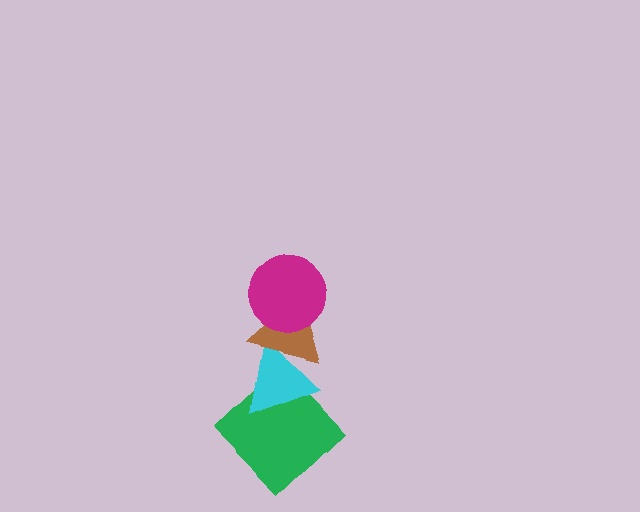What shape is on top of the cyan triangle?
The brown triangle is on top of the cyan triangle.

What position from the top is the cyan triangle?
The cyan triangle is 3rd from the top.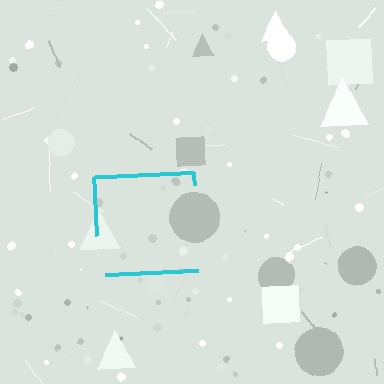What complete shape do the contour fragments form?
The contour fragments form a square.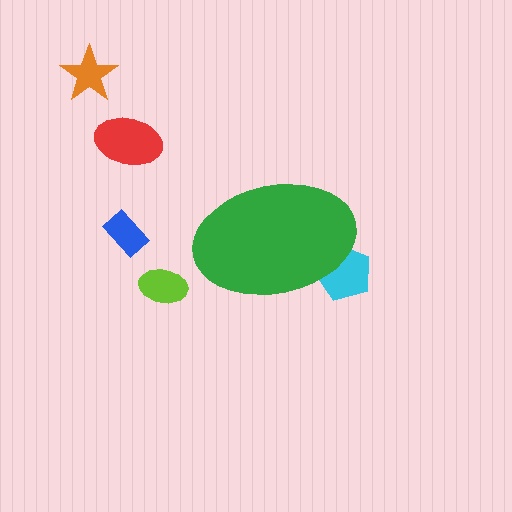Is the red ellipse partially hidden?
No, the red ellipse is fully visible.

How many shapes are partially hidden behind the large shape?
1 shape is partially hidden.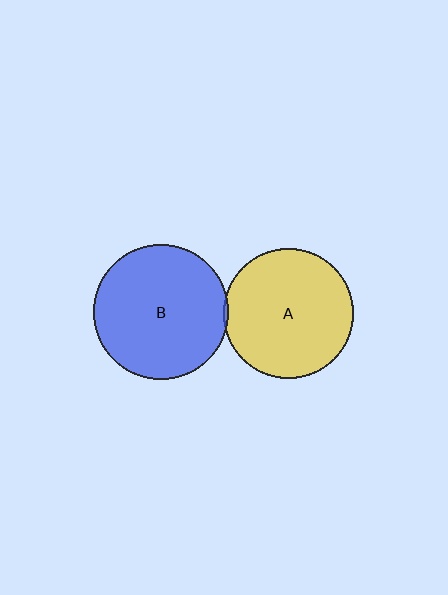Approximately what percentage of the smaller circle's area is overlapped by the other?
Approximately 5%.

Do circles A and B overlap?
Yes.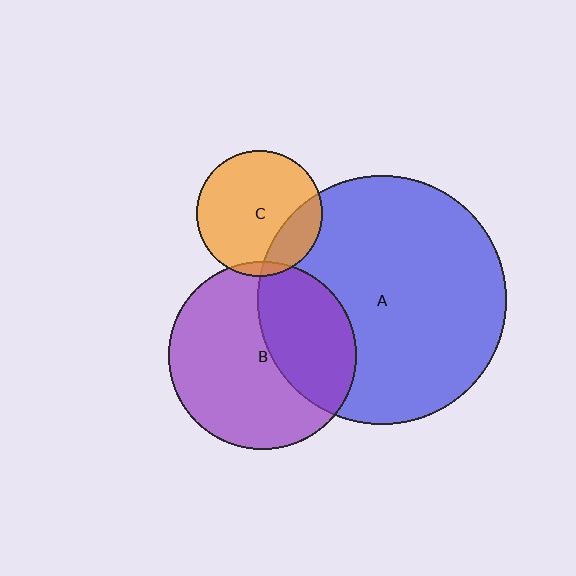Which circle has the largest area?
Circle A (blue).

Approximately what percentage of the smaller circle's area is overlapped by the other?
Approximately 5%.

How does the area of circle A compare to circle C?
Approximately 3.9 times.